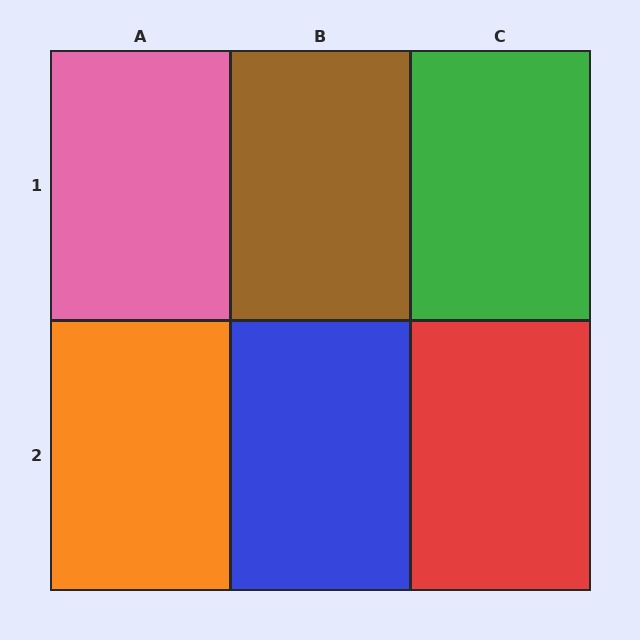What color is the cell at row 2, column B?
Blue.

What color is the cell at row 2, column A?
Orange.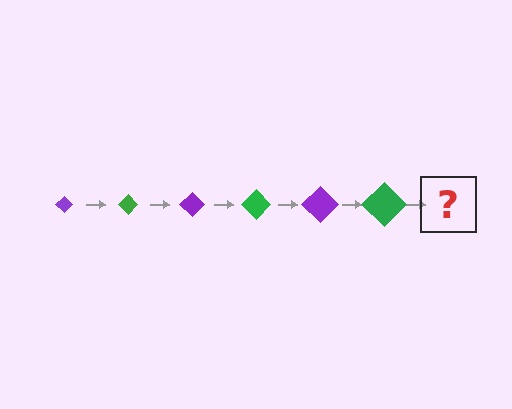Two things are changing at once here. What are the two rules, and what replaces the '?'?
The two rules are that the diamond grows larger each step and the color cycles through purple and green. The '?' should be a purple diamond, larger than the previous one.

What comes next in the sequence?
The next element should be a purple diamond, larger than the previous one.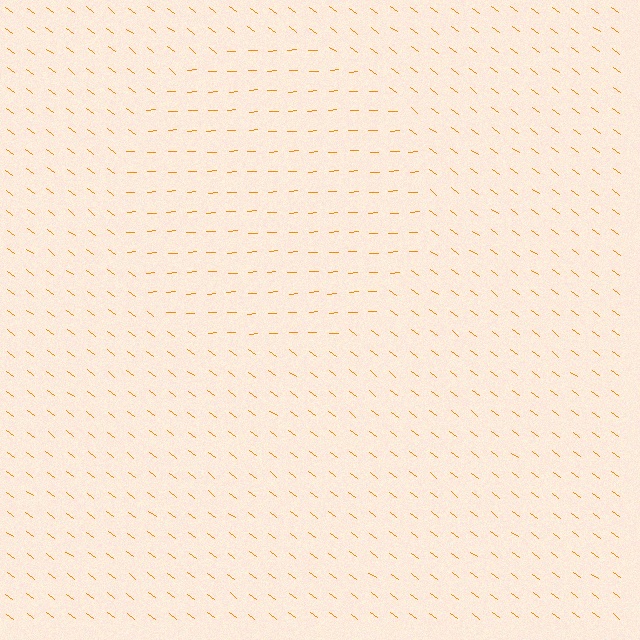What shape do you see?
I see a circle.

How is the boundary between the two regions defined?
The boundary is defined purely by a change in line orientation (approximately 40 degrees difference). All lines are the same color and thickness.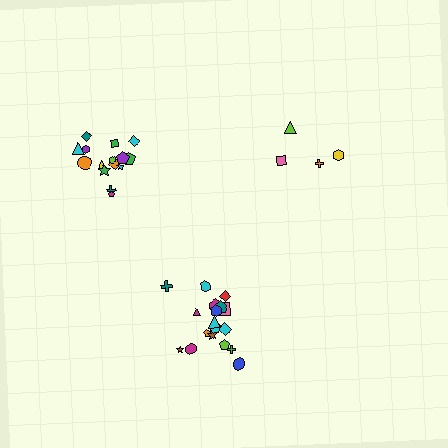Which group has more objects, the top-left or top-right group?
The top-left group.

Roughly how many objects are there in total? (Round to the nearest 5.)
Roughly 35 objects in total.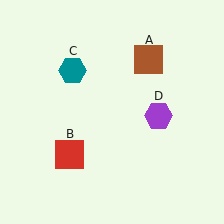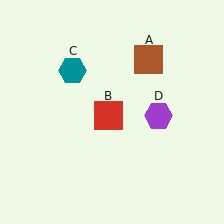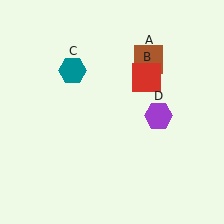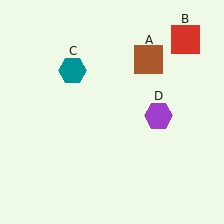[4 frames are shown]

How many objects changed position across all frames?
1 object changed position: red square (object B).